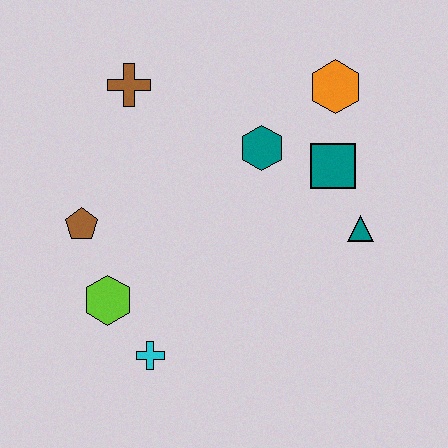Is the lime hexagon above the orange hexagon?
No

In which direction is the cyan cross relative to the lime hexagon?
The cyan cross is below the lime hexagon.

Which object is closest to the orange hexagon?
The teal square is closest to the orange hexagon.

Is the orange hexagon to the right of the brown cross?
Yes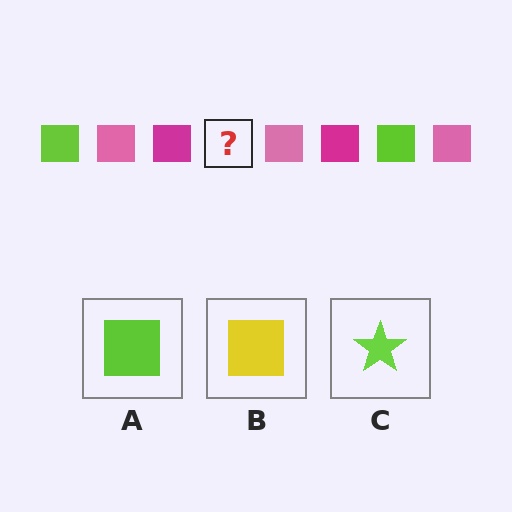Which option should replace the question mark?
Option A.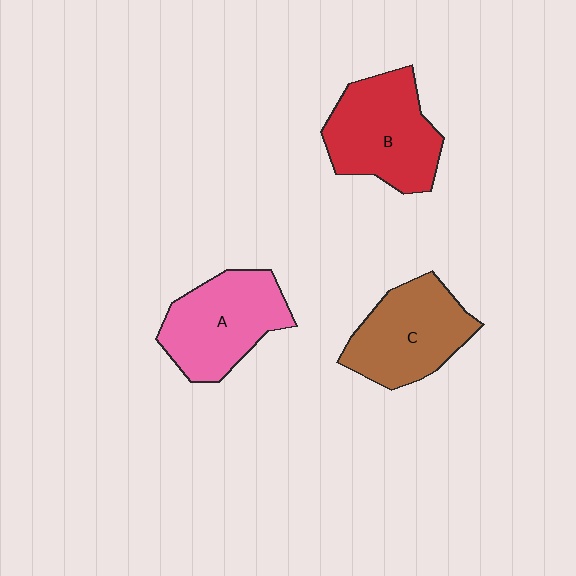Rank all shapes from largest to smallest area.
From largest to smallest: B (red), A (pink), C (brown).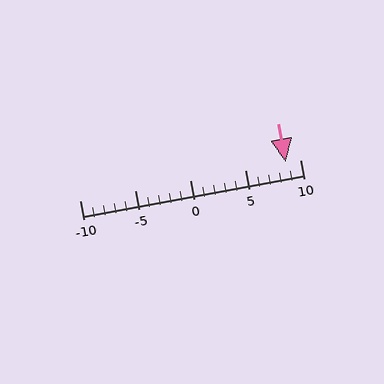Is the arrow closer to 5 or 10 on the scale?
The arrow is closer to 10.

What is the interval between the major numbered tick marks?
The major tick marks are spaced 5 units apart.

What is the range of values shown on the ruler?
The ruler shows values from -10 to 10.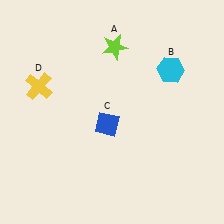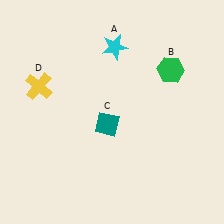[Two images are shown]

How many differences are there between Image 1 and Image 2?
There are 3 differences between the two images.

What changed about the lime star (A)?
In Image 1, A is lime. In Image 2, it changed to cyan.